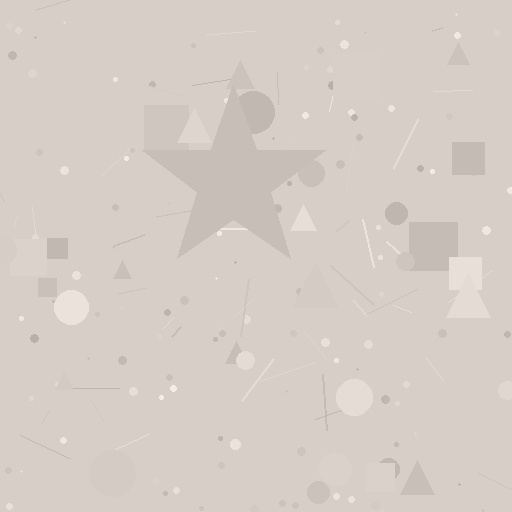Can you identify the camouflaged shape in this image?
The camouflaged shape is a star.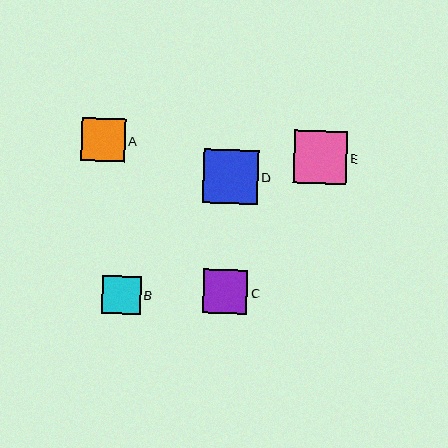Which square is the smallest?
Square B is the smallest with a size of approximately 38 pixels.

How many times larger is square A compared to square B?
Square A is approximately 1.1 times the size of square B.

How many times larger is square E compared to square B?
Square E is approximately 1.4 times the size of square B.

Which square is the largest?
Square D is the largest with a size of approximately 55 pixels.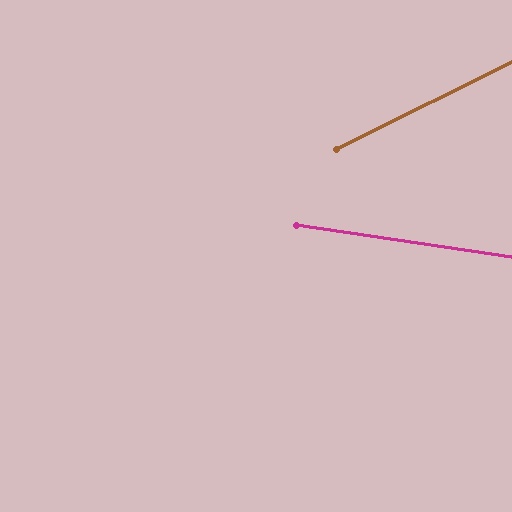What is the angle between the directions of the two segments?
Approximately 35 degrees.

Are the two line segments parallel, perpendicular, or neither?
Neither parallel nor perpendicular — they differ by about 35°.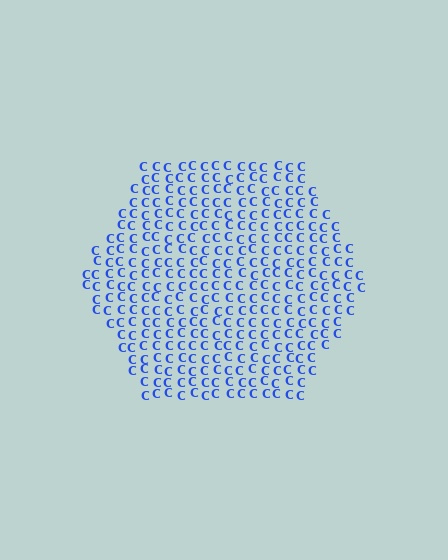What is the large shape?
The large shape is a hexagon.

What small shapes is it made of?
It is made of small letter C's.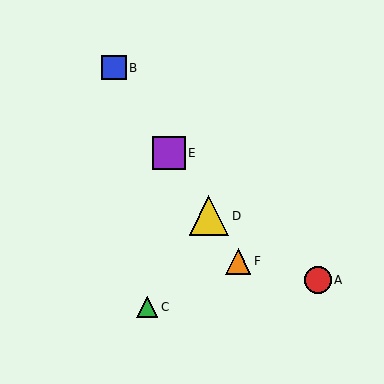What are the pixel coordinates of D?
Object D is at (209, 216).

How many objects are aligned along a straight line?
4 objects (B, D, E, F) are aligned along a straight line.